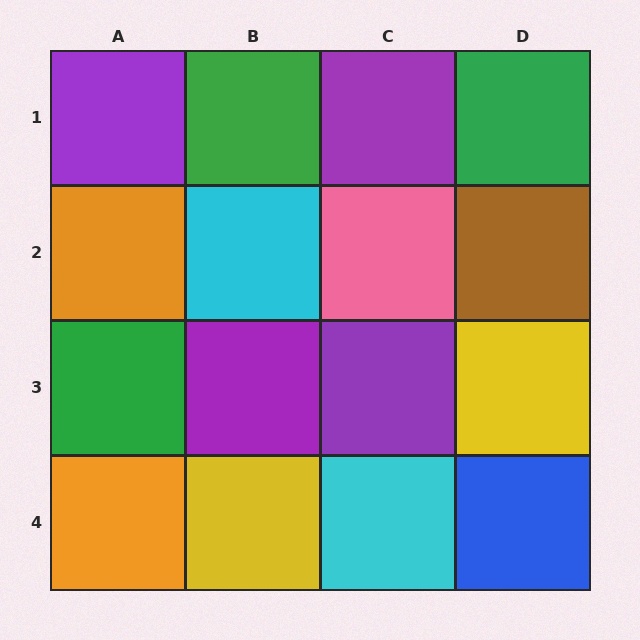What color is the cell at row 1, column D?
Green.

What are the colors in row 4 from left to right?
Orange, yellow, cyan, blue.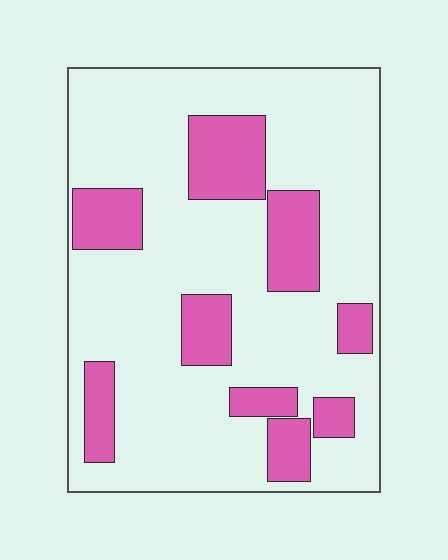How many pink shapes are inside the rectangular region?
9.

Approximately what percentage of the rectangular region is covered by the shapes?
Approximately 25%.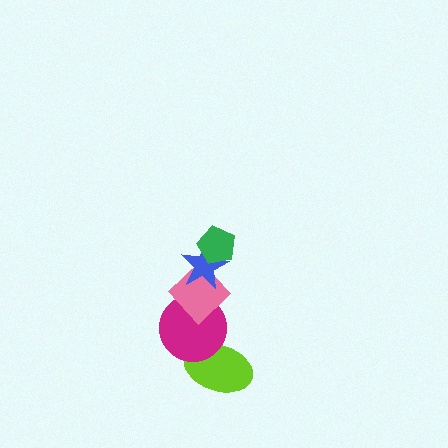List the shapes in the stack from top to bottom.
From top to bottom: the green pentagon, the blue star, the pink diamond, the magenta circle, the lime ellipse.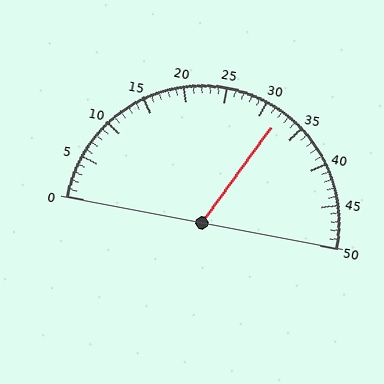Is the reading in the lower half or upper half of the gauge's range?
The reading is in the upper half of the range (0 to 50).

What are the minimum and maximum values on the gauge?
The gauge ranges from 0 to 50.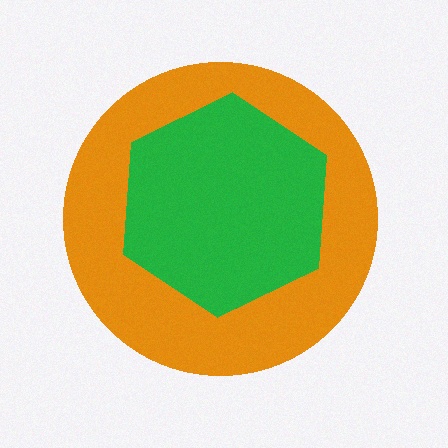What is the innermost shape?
The green hexagon.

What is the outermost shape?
The orange circle.